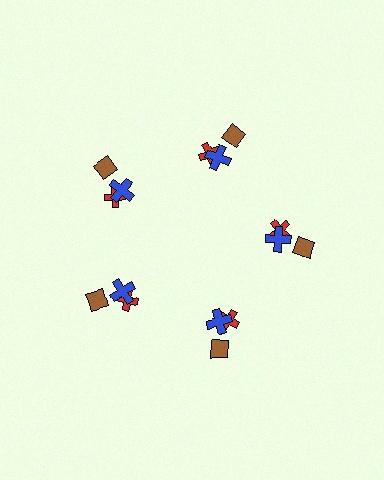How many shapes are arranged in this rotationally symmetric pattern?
There are 15 shapes, arranged in 5 groups of 3.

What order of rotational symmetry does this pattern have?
This pattern has 5-fold rotational symmetry.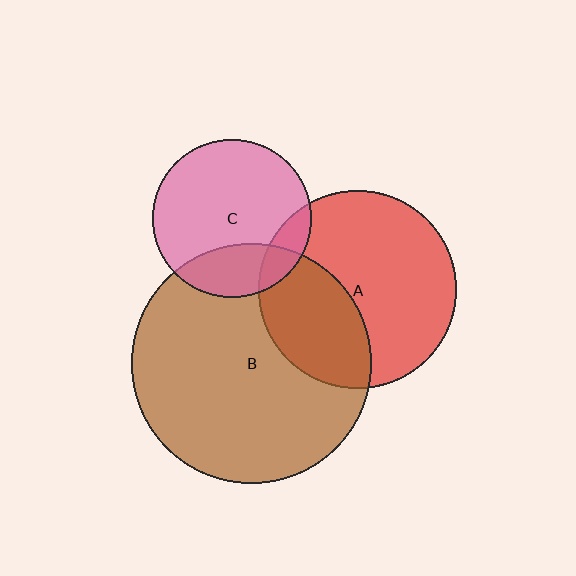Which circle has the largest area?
Circle B (brown).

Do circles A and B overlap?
Yes.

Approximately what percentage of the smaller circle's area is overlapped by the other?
Approximately 35%.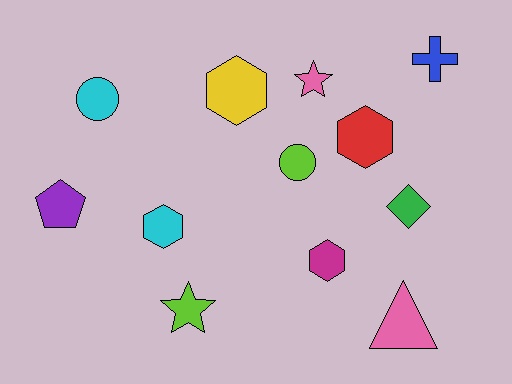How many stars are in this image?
There are 2 stars.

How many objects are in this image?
There are 12 objects.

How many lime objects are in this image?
There are 2 lime objects.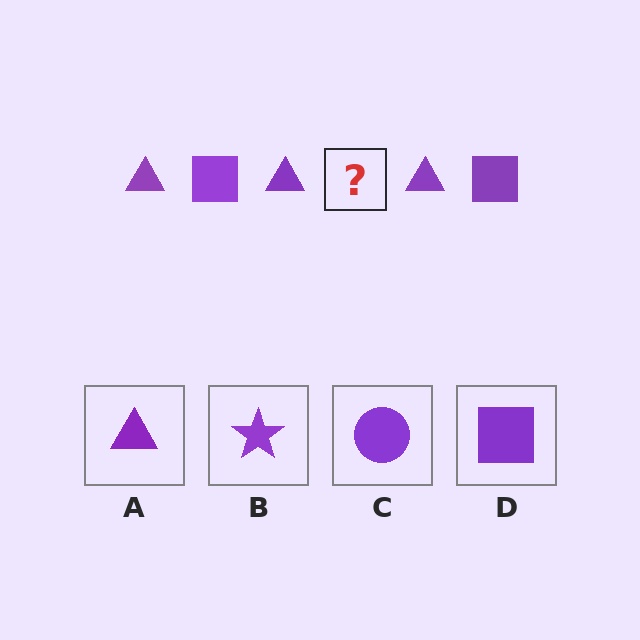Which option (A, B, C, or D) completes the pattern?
D.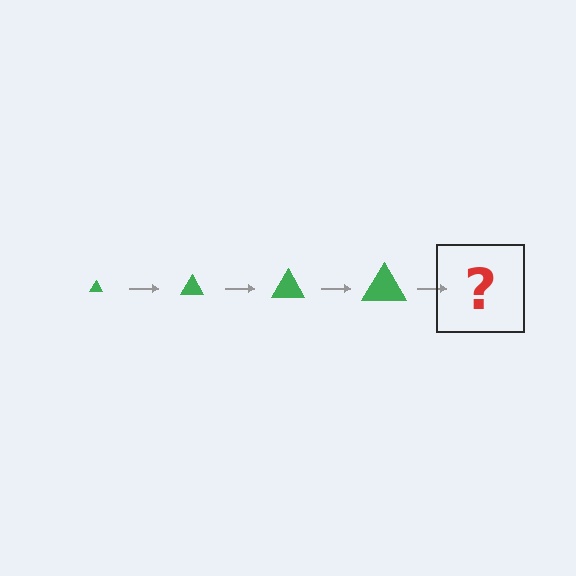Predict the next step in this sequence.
The next step is a green triangle, larger than the previous one.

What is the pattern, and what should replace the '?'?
The pattern is that the triangle gets progressively larger each step. The '?' should be a green triangle, larger than the previous one.